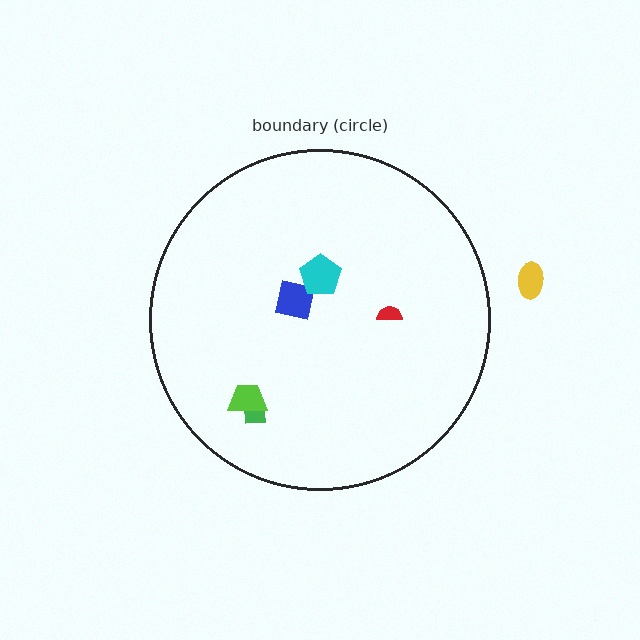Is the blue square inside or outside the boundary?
Inside.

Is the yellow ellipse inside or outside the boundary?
Outside.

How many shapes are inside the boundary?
5 inside, 1 outside.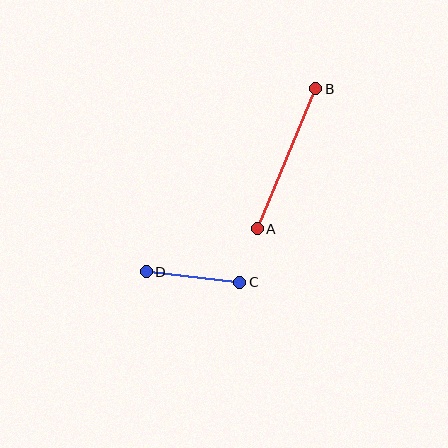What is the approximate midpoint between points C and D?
The midpoint is at approximately (193, 277) pixels.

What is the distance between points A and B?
The distance is approximately 152 pixels.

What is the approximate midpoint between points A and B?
The midpoint is at approximately (286, 159) pixels.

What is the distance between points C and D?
The distance is approximately 94 pixels.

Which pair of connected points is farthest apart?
Points A and B are farthest apart.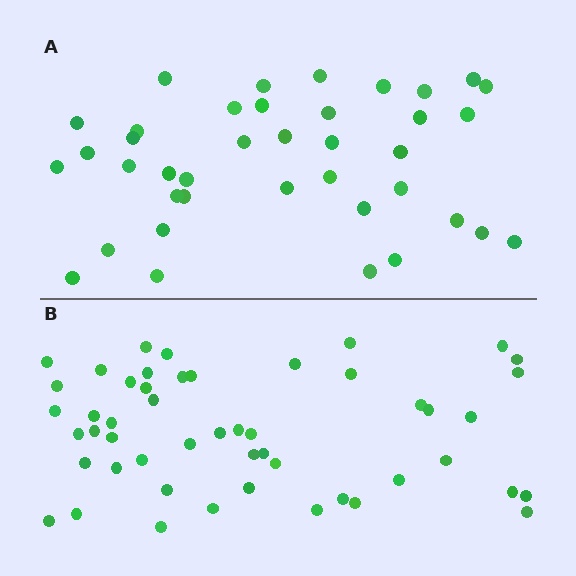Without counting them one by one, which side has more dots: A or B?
Region B (the bottom region) has more dots.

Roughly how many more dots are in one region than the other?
Region B has roughly 12 or so more dots than region A.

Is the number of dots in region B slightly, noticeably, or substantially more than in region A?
Region B has noticeably more, but not dramatically so. The ratio is roughly 1.3 to 1.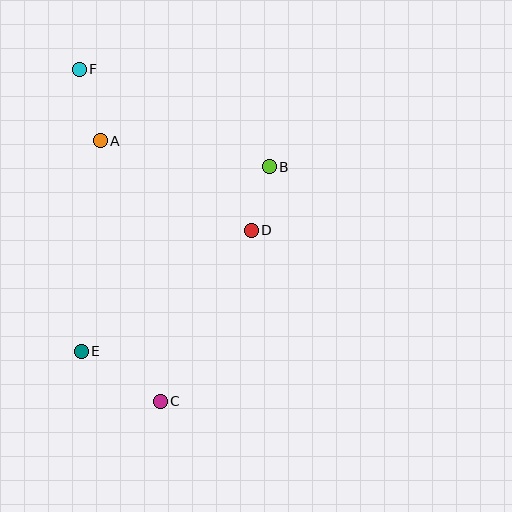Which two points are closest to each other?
Points B and D are closest to each other.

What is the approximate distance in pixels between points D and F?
The distance between D and F is approximately 236 pixels.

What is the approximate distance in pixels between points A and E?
The distance between A and E is approximately 211 pixels.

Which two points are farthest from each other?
Points C and F are farthest from each other.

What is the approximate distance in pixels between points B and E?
The distance between B and E is approximately 263 pixels.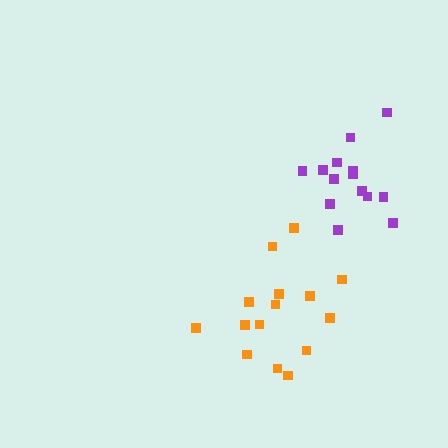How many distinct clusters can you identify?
There are 2 distinct clusters.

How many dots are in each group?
Group 1: 15 dots, Group 2: 14 dots (29 total).